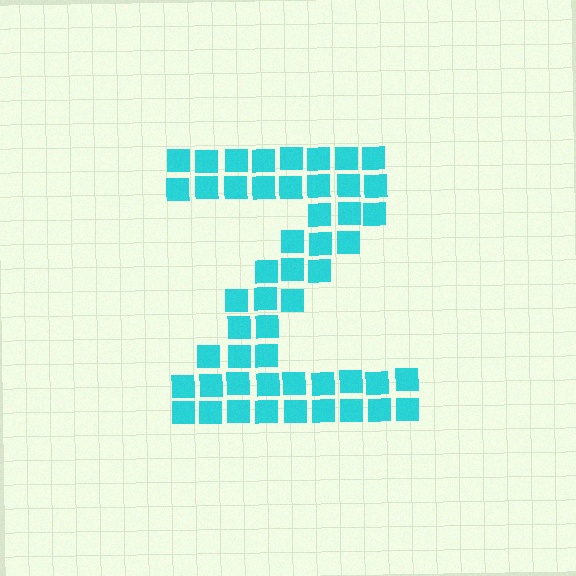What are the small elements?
The small elements are squares.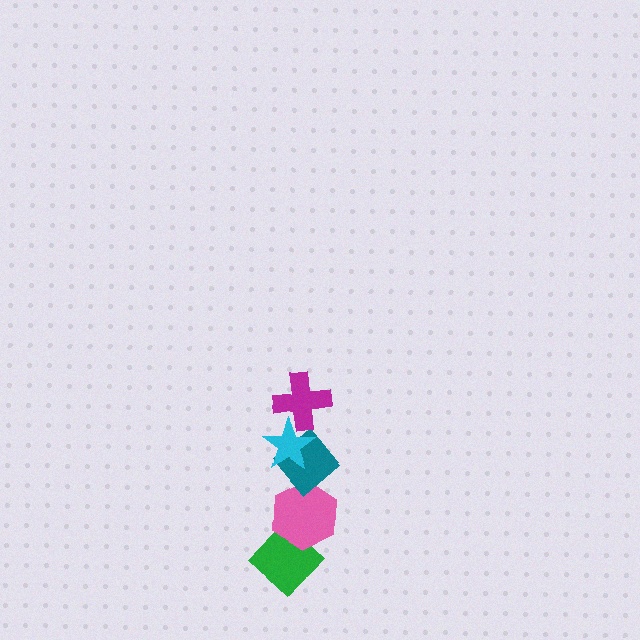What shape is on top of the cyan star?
The magenta cross is on top of the cyan star.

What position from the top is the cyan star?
The cyan star is 2nd from the top.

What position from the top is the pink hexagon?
The pink hexagon is 4th from the top.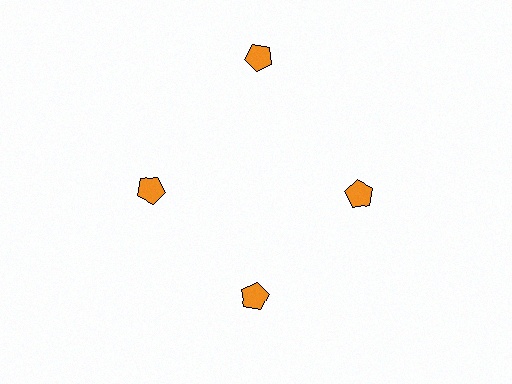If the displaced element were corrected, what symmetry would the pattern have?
It would have 4-fold rotational symmetry — the pattern would map onto itself every 90 degrees.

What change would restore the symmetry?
The symmetry would be restored by moving it inward, back onto the ring so that all 4 pentagons sit at equal angles and equal distance from the center.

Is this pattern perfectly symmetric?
No. The 4 orange pentagons are arranged in a ring, but one element near the 12 o'clock position is pushed outward from the center, breaking the 4-fold rotational symmetry.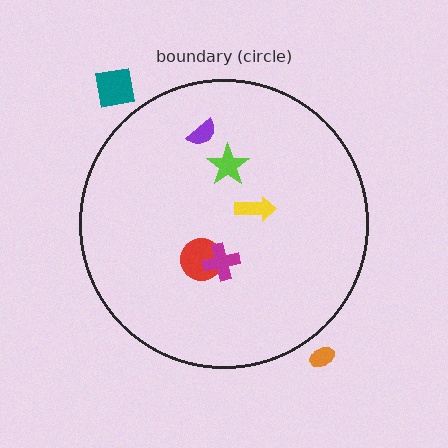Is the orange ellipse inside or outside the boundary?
Outside.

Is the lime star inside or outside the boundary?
Inside.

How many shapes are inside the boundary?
5 inside, 2 outside.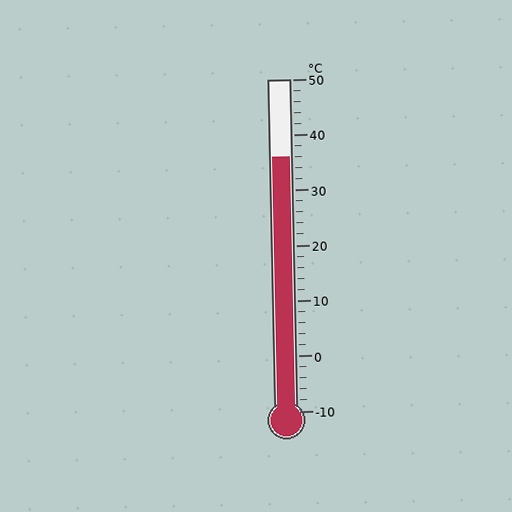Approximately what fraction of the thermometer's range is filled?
The thermometer is filled to approximately 75% of its range.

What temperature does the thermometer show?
The thermometer shows approximately 36°C.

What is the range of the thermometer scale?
The thermometer scale ranges from -10°C to 50°C.